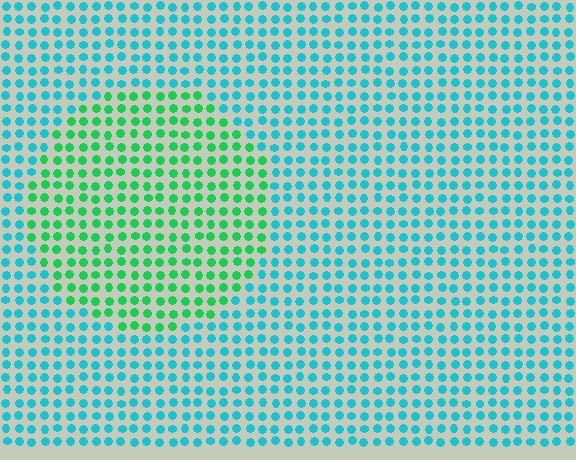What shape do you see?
I see a circle.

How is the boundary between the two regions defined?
The boundary is defined purely by a slight shift in hue (about 46 degrees). Spacing, size, and orientation are identical on both sides.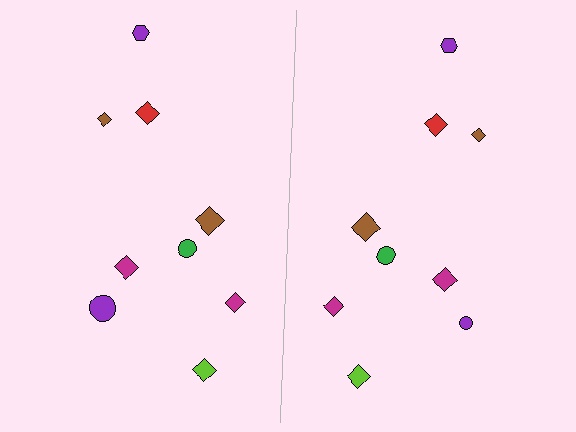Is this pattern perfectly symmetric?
No, the pattern is not perfectly symmetric. The purple circle on the right side has a different size than its mirror counterpart.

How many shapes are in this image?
There are 18 shapes in this image.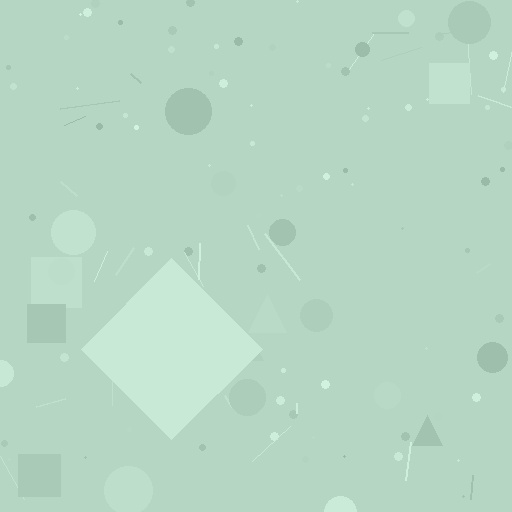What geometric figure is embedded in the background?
A diamond is embedded in the background.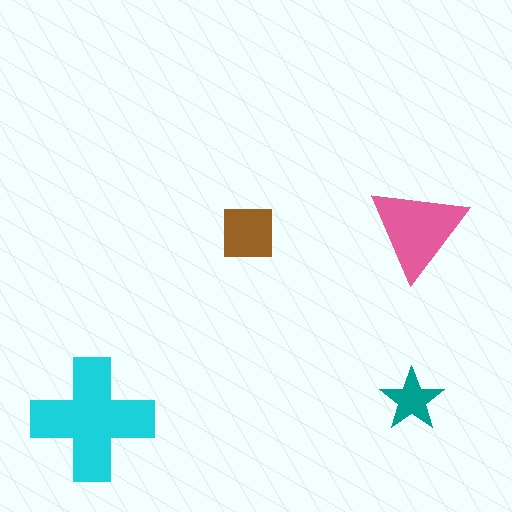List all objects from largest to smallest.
The cyan cross, the pink triangle, the brown square, the teal star.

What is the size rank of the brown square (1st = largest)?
3rd.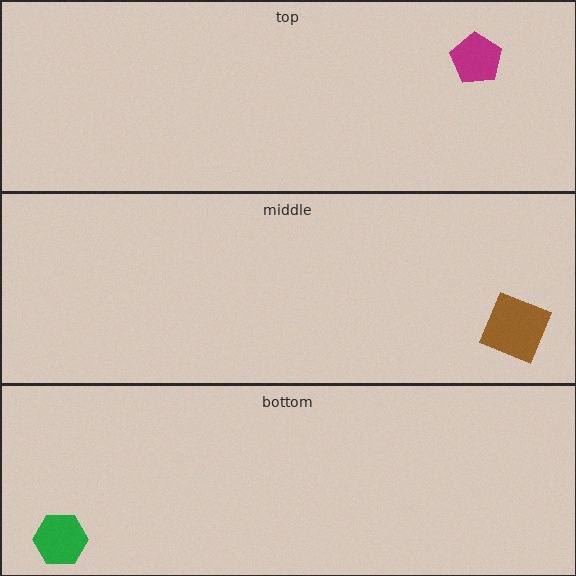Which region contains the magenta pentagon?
The top region.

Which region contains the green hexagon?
The bottom region.